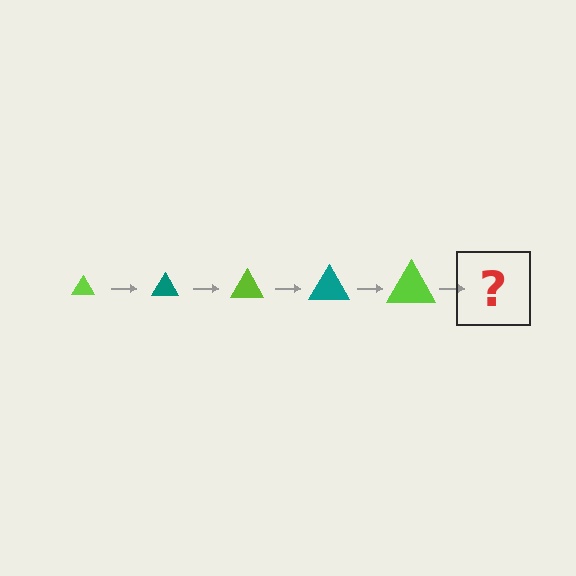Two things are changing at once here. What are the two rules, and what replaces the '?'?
The two rules are that the triangle grows larger each step and the color cycles through lime and teal. The '?' should be a teal triangle, larger than the previous one.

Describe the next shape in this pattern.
It should be a teal triangle, larger than the previous one.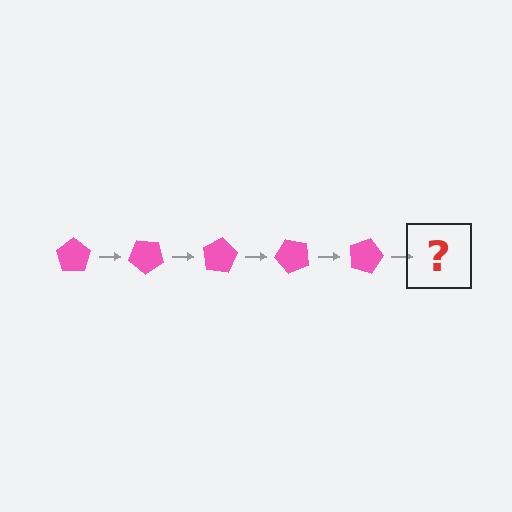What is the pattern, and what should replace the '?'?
The pattern is that the pentagon rotates 40 degrees each step. The '?' should be a pink pentagon rotated 200 degrees.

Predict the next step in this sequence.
The next step is a pink pentagon rotated 200 degrees.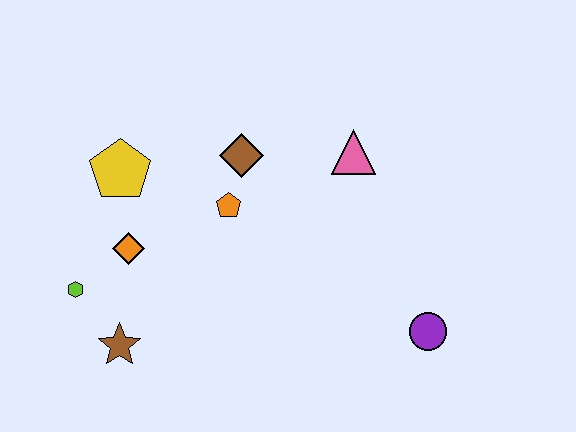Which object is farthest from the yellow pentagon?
The purple circle is farthest from the yellow pentagon.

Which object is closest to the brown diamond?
The orange pentagon is closest to the brown diamond.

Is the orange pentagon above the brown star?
Yes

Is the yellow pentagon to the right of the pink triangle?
No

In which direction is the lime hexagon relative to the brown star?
The lime hexagon is above the brown star.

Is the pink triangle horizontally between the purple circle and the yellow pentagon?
Yes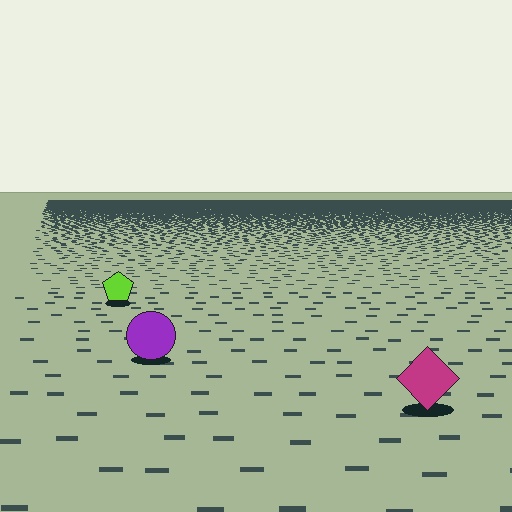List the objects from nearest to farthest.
From nearest to farthest: the magenta diamond, the purple circle, the lime pentagon.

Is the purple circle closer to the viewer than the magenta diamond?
No. The magenta diamond is closer — you can tell from the texture gradient: the ground texture is coarser near it.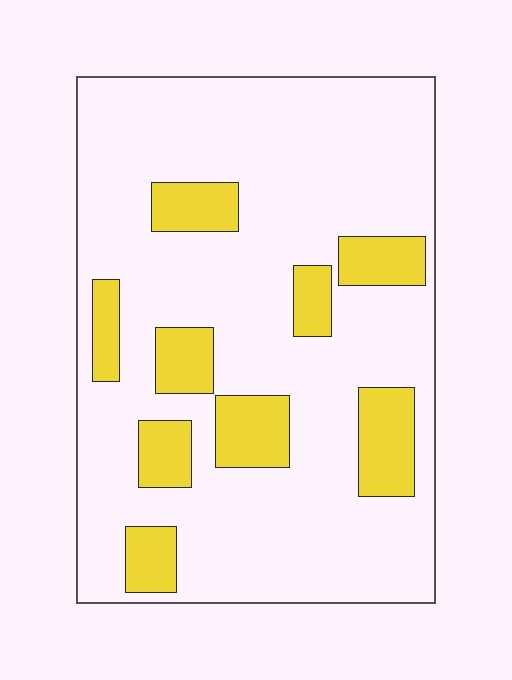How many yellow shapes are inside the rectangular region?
9.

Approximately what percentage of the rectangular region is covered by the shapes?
Approximately 20%.